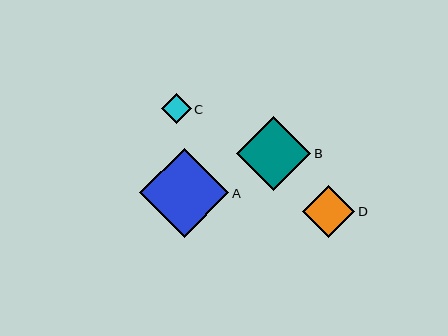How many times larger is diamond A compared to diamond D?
Diamond A is approximately 1.7 times the size of diamond D.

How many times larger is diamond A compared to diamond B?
Diamond A is approximately 1.2 times the size of diamond B.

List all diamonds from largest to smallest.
From largest to smallest: A, B, D, C.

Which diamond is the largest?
Diamond A is the largest with a size of approximately 89 pixels.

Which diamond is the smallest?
Diamond C is the smallest with a size of approximately 30 pixels.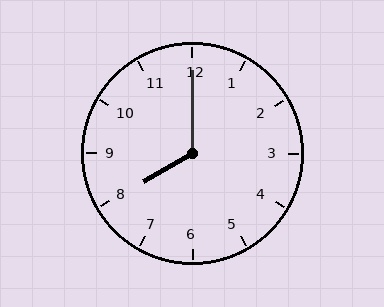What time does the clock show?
8:00.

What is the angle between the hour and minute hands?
Approximately 120 degrees.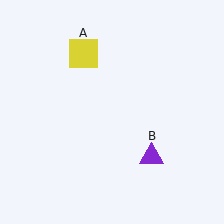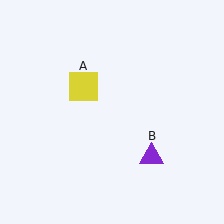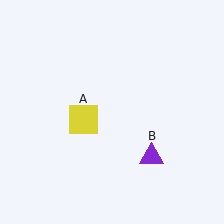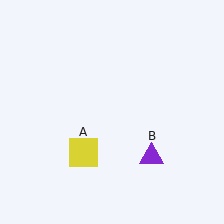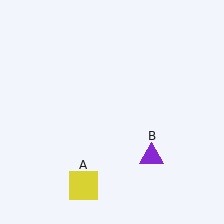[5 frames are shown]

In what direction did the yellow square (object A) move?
The yellow square (object A) moved down.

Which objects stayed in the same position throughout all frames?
Purple triangle (object B) remained stationary.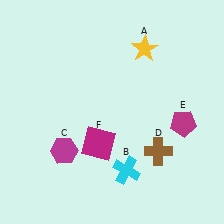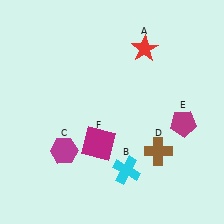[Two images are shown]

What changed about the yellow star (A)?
In Image 1, A is yellow. In Image 2, it changed to red.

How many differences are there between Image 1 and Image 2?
There is 1 difference between the two images.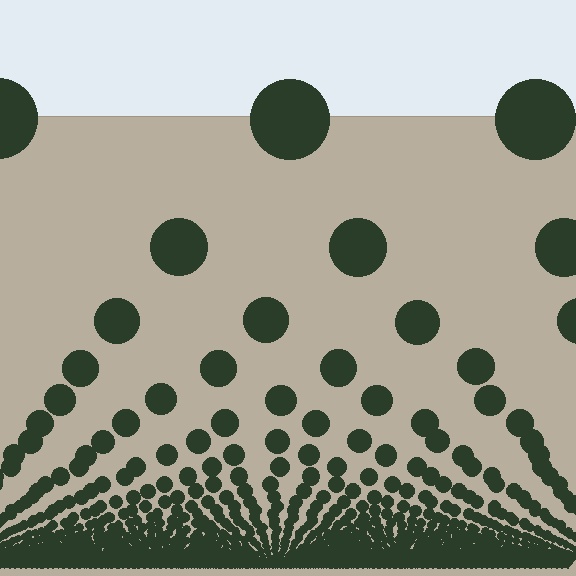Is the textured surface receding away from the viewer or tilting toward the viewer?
The surface appears to tilt toward the viewer. Texture elements get larger and sparser toward the top.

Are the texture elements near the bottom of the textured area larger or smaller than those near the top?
Smaller. The gradient is inverted — elements near the bottom are smaller and denser.